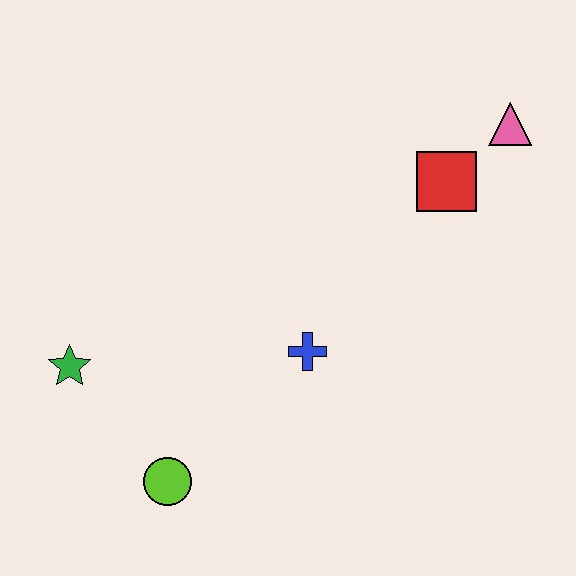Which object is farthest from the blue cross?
The pink triangle is farthest from the blue cross.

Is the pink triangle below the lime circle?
No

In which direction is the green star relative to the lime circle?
The green star is above the lime circle.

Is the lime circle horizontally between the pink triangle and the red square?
No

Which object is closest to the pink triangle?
The red square is closest to the pink triangle.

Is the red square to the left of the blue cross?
No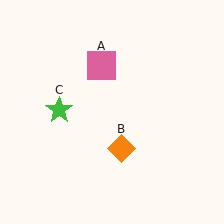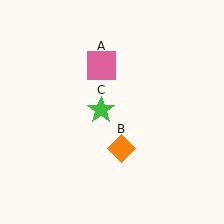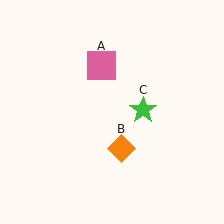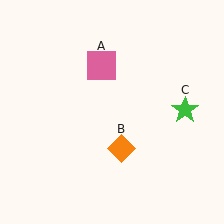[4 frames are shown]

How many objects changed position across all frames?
1 object changed position: green star (object C).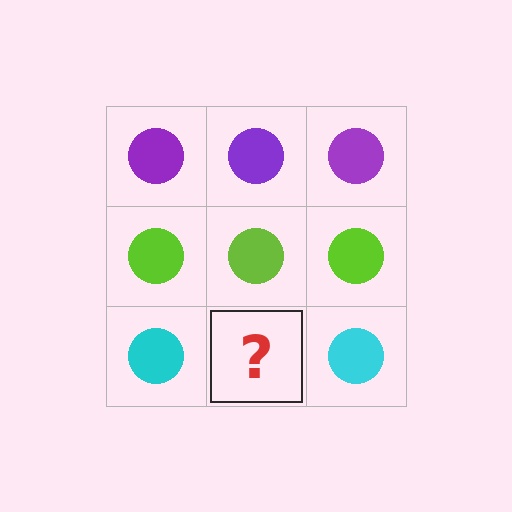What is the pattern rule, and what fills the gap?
The rule is that each row has a consistent color. The gap should be filled with a cyan circle.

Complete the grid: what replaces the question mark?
The question mark should be replaced with a cyan circle.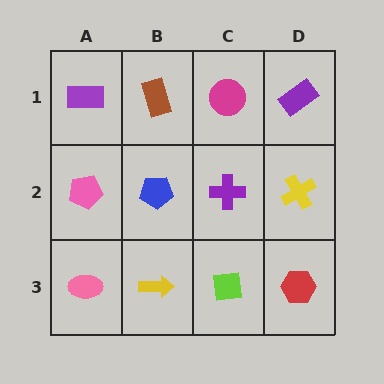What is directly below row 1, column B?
A blue pentagon.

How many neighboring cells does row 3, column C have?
3.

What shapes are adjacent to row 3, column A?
A pink pentagon (row 2, column A), a yellow arrow (row 3, column B).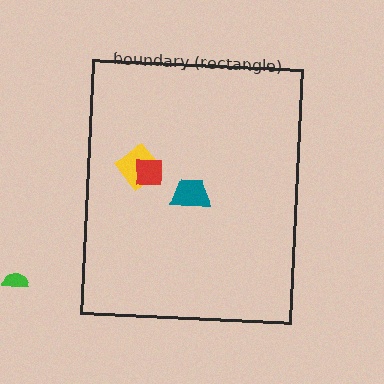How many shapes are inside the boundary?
3 inside, 1 outside.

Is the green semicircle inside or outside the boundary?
Outside.